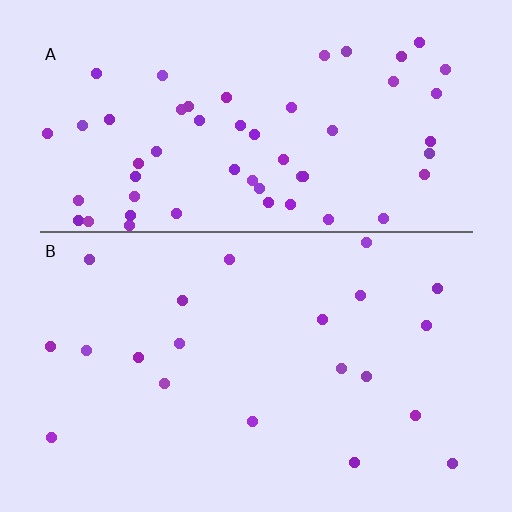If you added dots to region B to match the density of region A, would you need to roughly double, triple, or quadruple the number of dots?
Approximately triple.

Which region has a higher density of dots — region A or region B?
A (the top).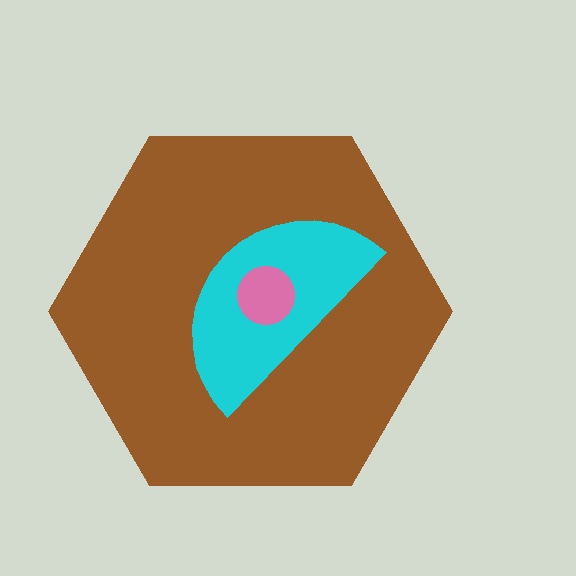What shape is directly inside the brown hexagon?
The cyan semicircle.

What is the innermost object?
The pink circle.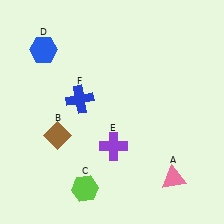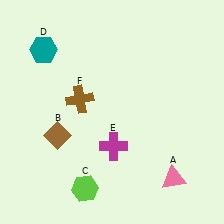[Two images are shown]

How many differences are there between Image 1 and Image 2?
There are 3 differences between the two images.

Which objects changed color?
D changed from blue to teal. E changed from purple to magenta. F changed from blue to brown.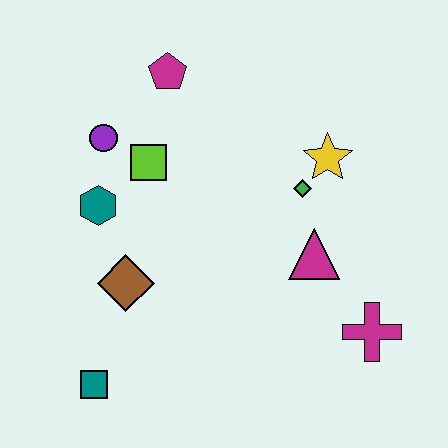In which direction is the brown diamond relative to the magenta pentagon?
The brown diamond is below the magenta pentagon.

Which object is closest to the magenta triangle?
The green diamond is closest to the magenta triangle.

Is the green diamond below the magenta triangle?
No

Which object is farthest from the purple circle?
The magenta cross is farthest from the purple circle.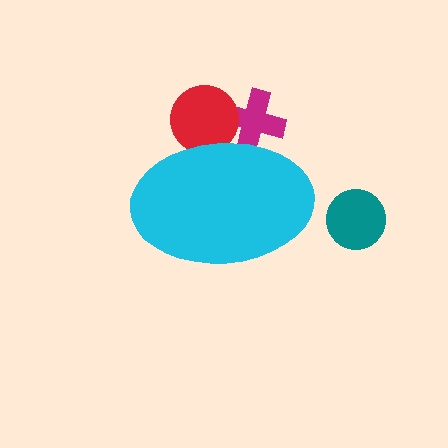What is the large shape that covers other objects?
A cyan ellipse.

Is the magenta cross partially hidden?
Yes, the magenta cross is partially hidden behind the cyan ellipse.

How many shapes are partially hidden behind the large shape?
2 shapes are partially hidden.